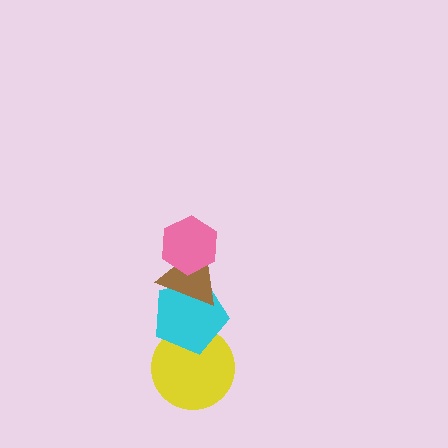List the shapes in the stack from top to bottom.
From top to bottom: the pink hexagon, the brown triangle, the cyan pentagon, the yellow circle.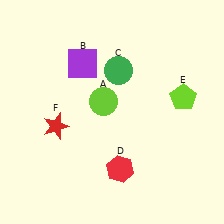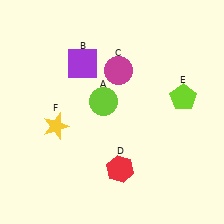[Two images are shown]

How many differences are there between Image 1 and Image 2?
There are 2 differences between the two images.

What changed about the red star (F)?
In Image 1, F is red. In Image 2, it changed to yellow.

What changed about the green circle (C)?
In Image 1, C is green. In Image 2, it changed to magenta.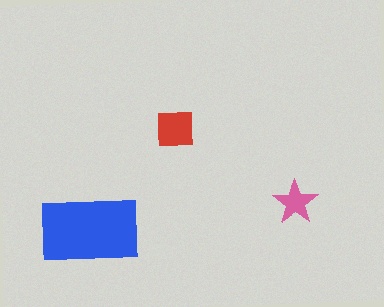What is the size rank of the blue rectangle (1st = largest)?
1st.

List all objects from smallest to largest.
The pink star, the red square, the blue rectangle.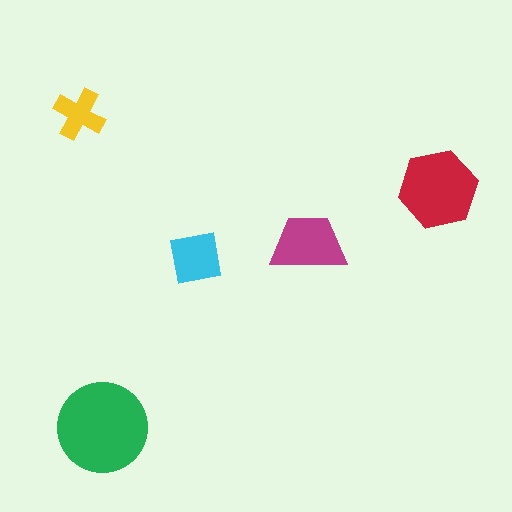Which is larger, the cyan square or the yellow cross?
The cyan square.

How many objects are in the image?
There are 5 objects in the image.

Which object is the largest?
The green circle.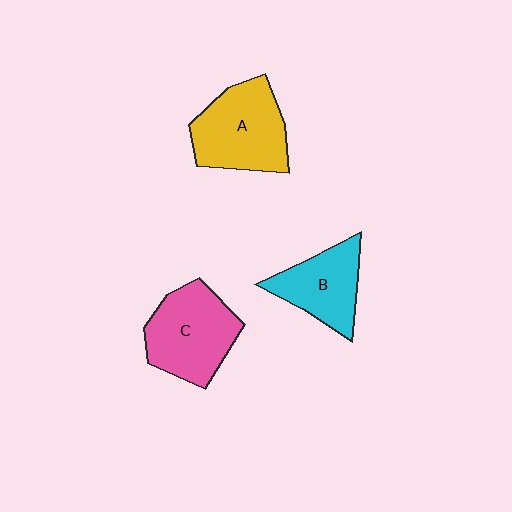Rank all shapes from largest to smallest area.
From largest to smallest: A (yellow), C (pink), B (cyan).